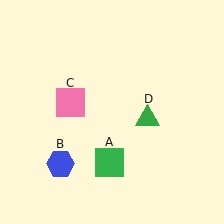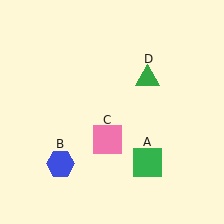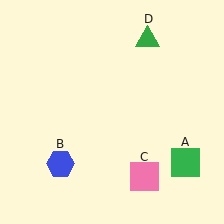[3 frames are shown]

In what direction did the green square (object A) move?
The green square (object A) moved right.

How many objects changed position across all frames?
3 objects changed position: green square (object A), pink square (object C), green triangle (object D).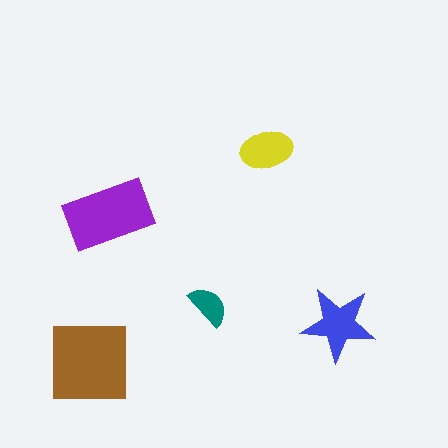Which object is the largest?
The brown square.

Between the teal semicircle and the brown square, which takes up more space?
The brown square.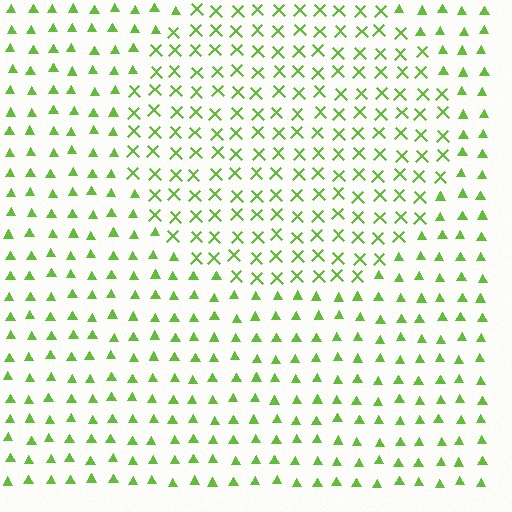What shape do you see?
I see a circle.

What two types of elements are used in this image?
The image uses X marks inside the circle region and triangles outside it.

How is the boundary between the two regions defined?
The boundary is defined by a change in element shape: X marks inside vs. triangles outside. All elements share the same color and spacing.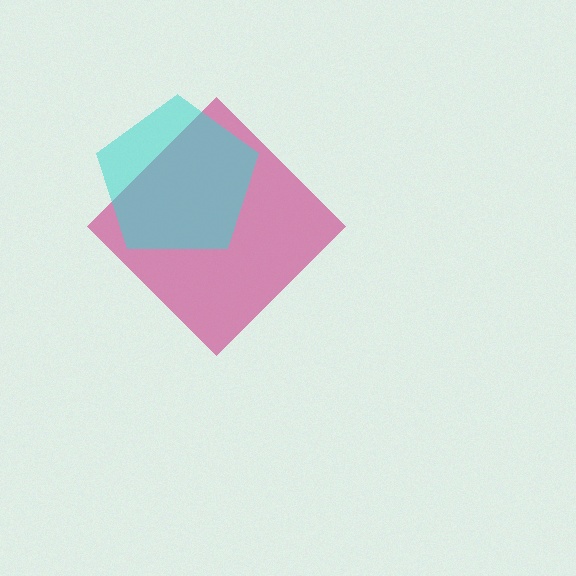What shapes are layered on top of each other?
The layered shapes are: a magenta diamond, a cyan pentagon.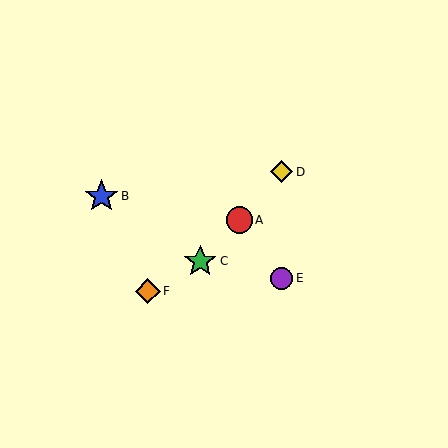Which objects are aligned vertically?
Objects D, E are aligned vertically.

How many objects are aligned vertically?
2 objects (D, E) are aligned vertically.